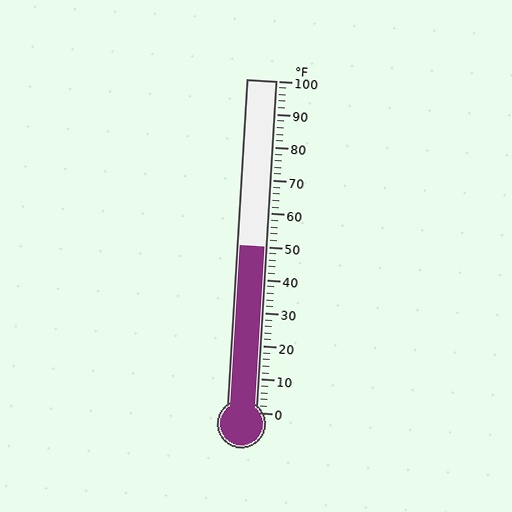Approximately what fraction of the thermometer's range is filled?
The thermometer is filled to approximately 50% of its range.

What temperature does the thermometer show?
The thermometer shows approximately 50°F.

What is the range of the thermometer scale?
The thermometer scale ranges from 0°F to 100°F.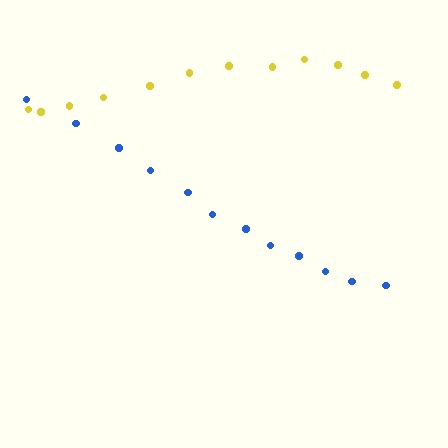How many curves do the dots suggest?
There are 2 distinct paths.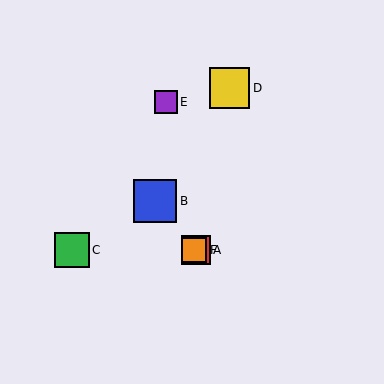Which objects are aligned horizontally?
Objects A, C, F are aligned horizontally.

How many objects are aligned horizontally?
3 objects (A, C, F) are aligned horizontally.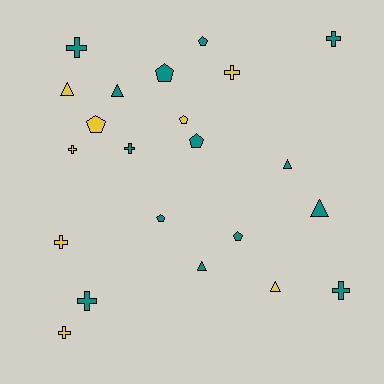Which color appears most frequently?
Teal, with 14 objects.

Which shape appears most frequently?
Cross, with 9 objects.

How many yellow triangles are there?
There are 2 yellow triangles.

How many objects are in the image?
There are 22 objects.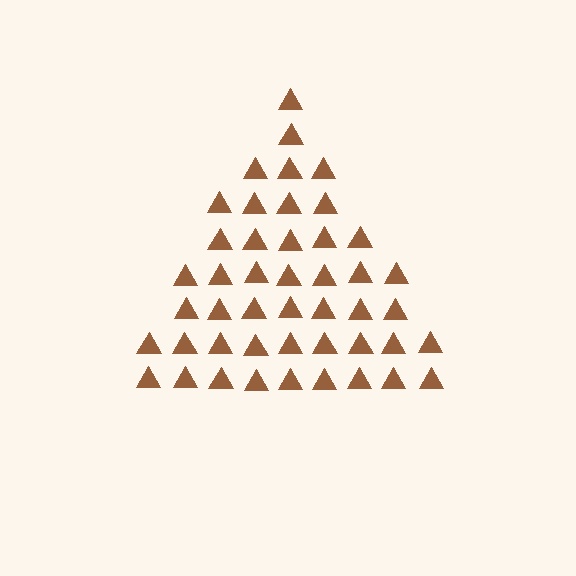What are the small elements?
The small elements are triangles.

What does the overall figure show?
The overall figure shows a triangle.